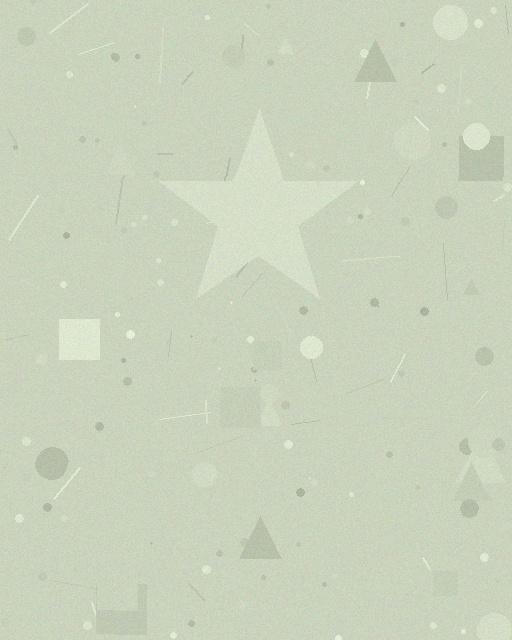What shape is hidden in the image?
A star is hidden in the image.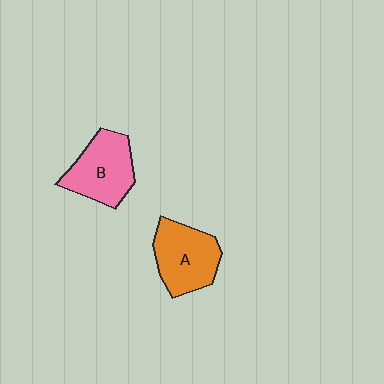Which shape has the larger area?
Shape A (orange).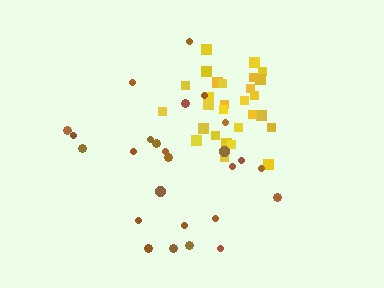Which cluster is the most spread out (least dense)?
Brown.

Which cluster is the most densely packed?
Yellow.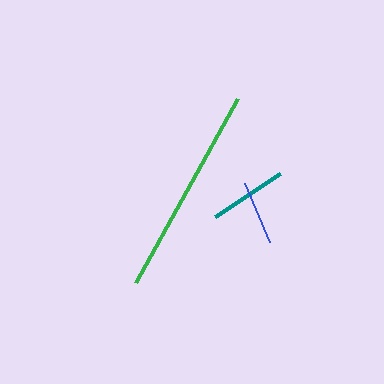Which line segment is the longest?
The green line is the longest at approximately 210 pixels.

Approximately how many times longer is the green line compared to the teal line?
The green line is approximately 2.7 times the length of the teal line.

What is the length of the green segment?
The green segment is approximately 210 pixels long.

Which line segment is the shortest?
The blue line is the shortest at approximately 64 pixels.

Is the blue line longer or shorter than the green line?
The green line is longer than the blue line.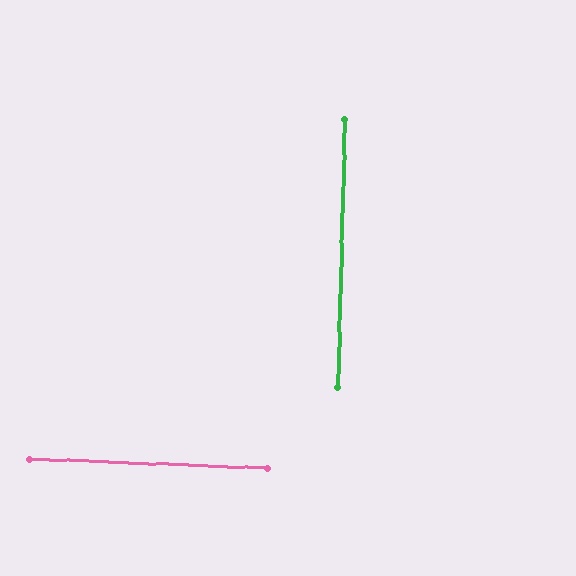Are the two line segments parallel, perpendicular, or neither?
Perpendicular — they meet at approximately 89°.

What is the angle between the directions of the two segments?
Approximately 89 degrees.